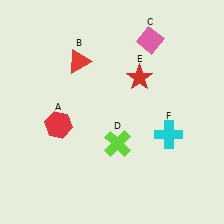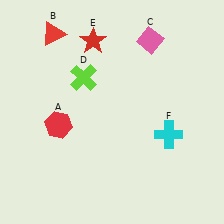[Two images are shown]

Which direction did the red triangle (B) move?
The red triangle (B) moved up.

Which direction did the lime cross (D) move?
The lime cross (D) moved up.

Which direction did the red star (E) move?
The red star (E) moved left.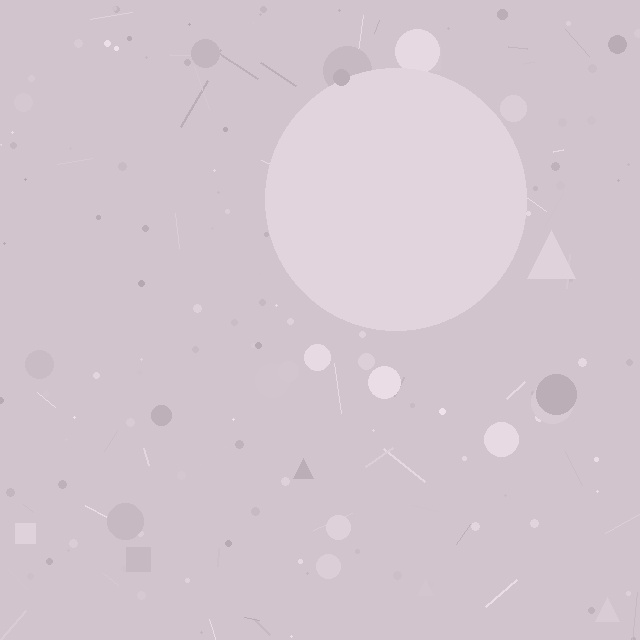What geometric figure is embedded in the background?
A circle is embedded in the background.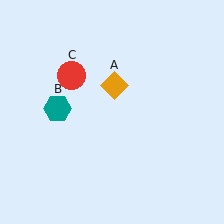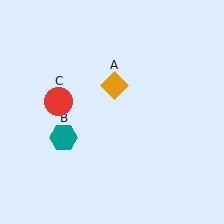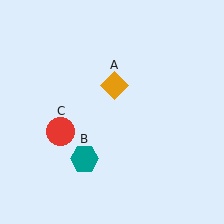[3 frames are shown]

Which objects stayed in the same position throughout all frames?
Orange diamond (object A) remained stationary.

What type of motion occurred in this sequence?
The teal hexagon (object B), red circle (object C) rotated counterclockwise around the center of the scene.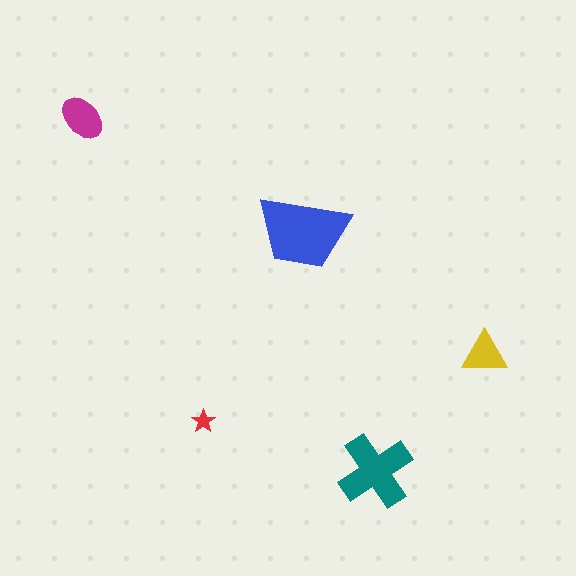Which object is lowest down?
The teal cross is bottommost.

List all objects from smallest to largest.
The red star, the yellow triangle, the magenta ellipse, the teal cross, the blue trapezoid.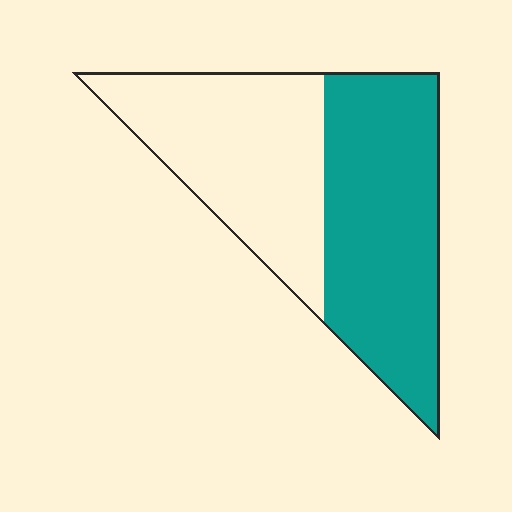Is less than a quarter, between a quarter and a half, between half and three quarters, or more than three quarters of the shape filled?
Between half and three quarters.